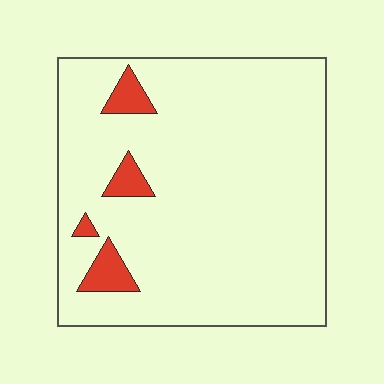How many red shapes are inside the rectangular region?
4.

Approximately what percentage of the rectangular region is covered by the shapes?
Approximately 5%.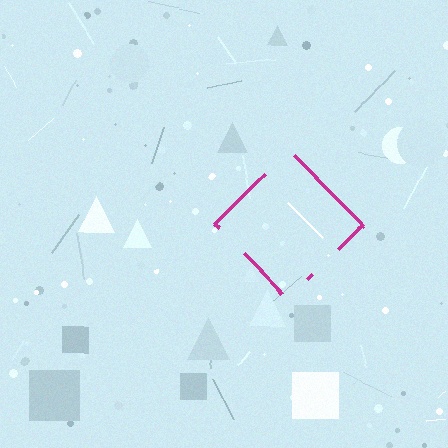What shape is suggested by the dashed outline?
The dashed outline suggests a diamond.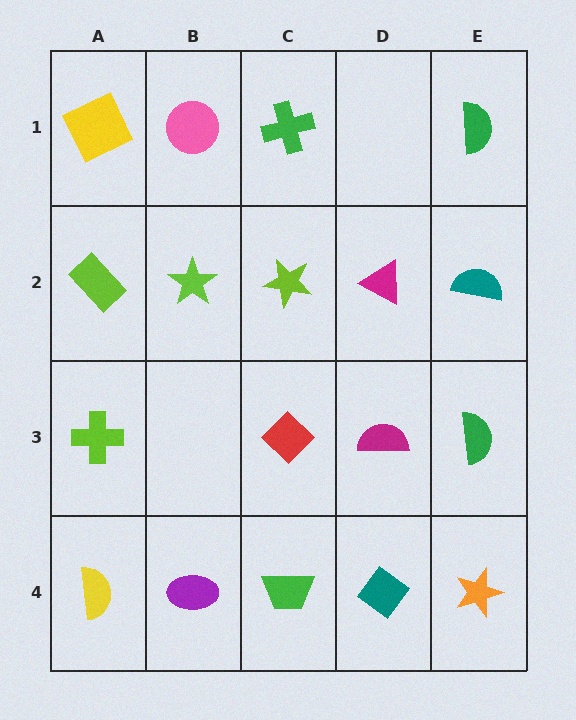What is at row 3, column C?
A red diamond.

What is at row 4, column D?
A teal diamond.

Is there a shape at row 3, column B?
No, that cell is empty.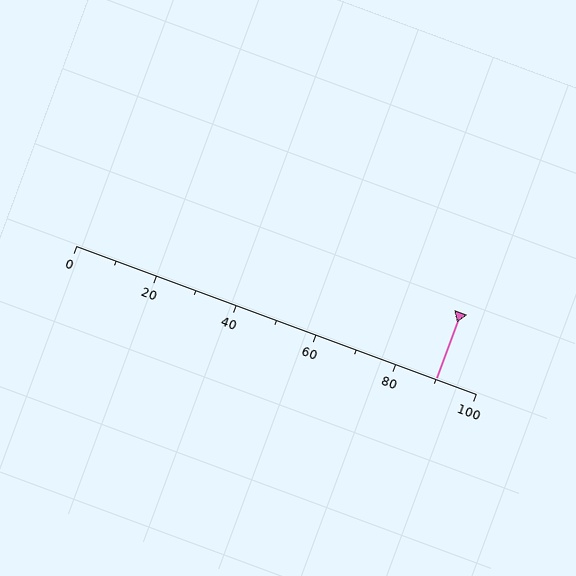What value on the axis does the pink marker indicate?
The marker indicates approximately 90.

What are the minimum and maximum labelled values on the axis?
The axis runs from 0 to 100.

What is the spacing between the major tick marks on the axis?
The major ticks are spaced 20 apart.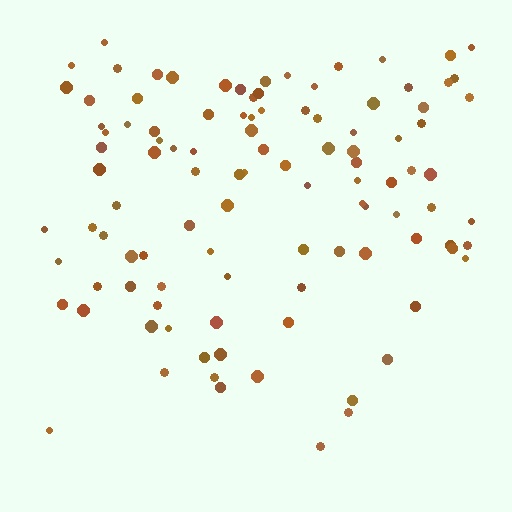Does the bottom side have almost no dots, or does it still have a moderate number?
Still a moderate number, just noticeably fewer than the top.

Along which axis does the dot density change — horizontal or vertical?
Vertical.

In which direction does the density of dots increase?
From bottom to top, with the top side densest.